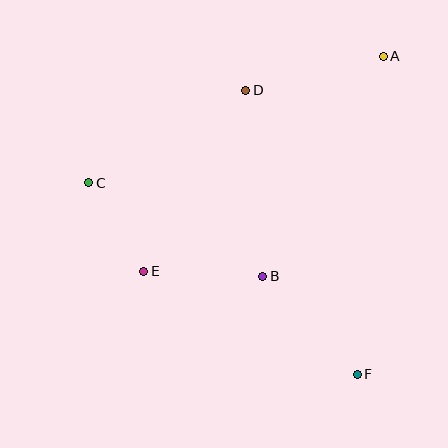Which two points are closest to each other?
Points C and E are closest to each other.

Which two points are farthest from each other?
Points C and F are farthest from each other.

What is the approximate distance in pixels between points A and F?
The distance between A and F is approximately 319 pixels.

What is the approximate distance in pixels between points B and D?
The distance between B and D is approximately 187 pixels.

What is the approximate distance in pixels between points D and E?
The distance between D and E is approximately 208 pixels.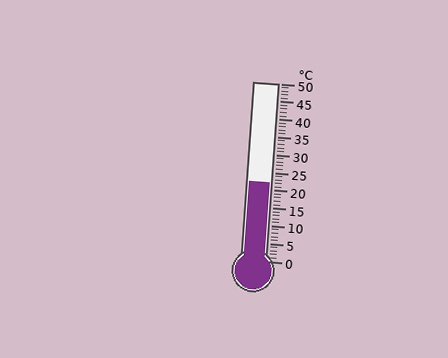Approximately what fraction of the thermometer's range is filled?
The thermometer is filled to approximately 45% of its range.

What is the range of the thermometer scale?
The thermometer scale ranges from 0°C to 50°C.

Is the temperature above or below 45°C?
The temperature is below 45°C.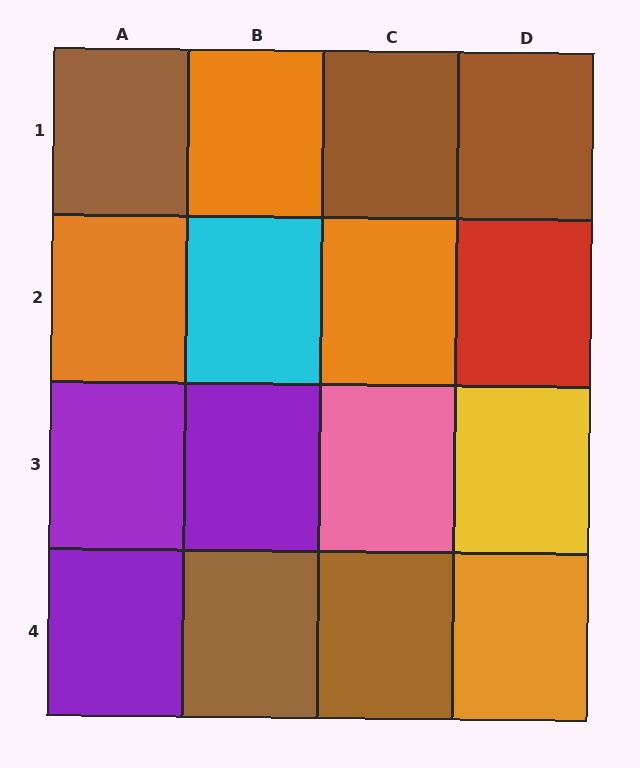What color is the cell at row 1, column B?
Orange.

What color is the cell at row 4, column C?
Brown.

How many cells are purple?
3 cells are purple.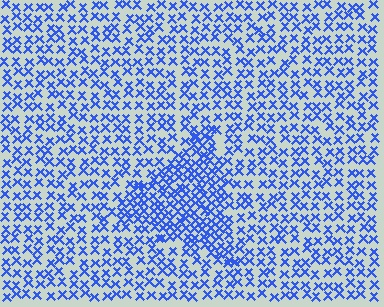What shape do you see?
I see a triangle.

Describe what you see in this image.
The image contains small blue elements arranged at two different densities. A triangle-shaped region is visible where the elements are more densely packed than the surrounding area.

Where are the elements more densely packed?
The elements are more densely packed inside the triangle boundary.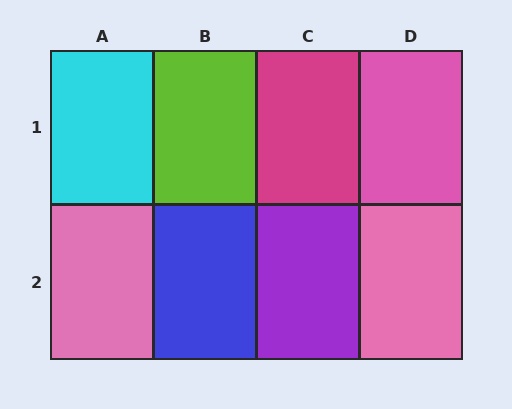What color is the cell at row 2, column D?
Pink.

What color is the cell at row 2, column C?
Purple.